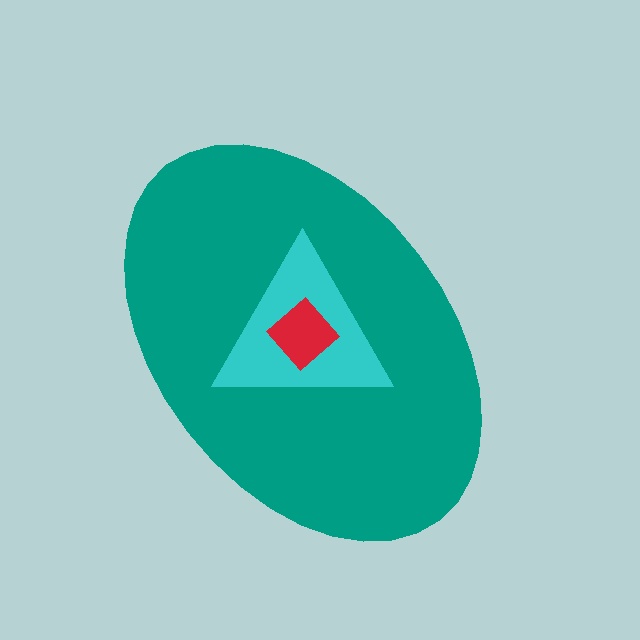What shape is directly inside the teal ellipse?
The cyan triangle.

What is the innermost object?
The red diamond.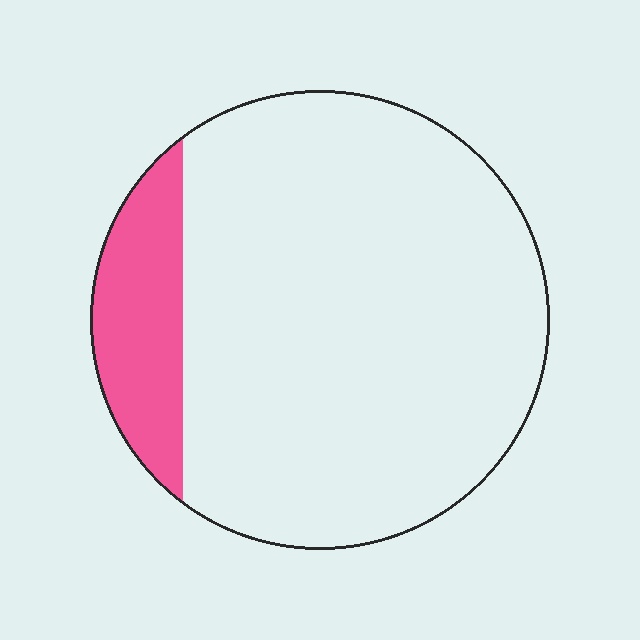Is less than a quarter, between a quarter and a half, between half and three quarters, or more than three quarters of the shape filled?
Less than a quarter.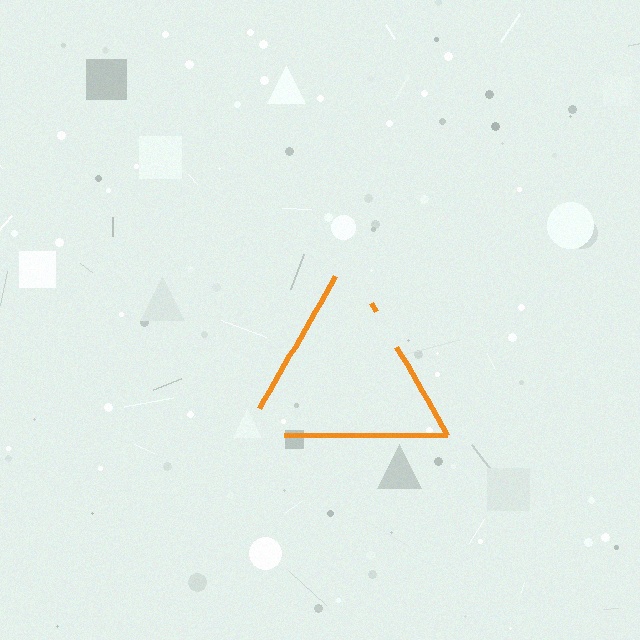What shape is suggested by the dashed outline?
The dashed outline suggests a triangle.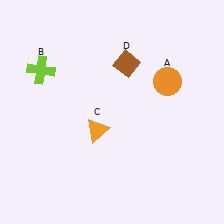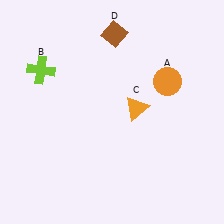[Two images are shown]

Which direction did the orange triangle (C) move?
The orange triangle (C) moved right.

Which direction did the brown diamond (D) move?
The brown diamond (D) moved up.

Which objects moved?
The objects that moved are: the orange triangle (C), the brown diamond (D).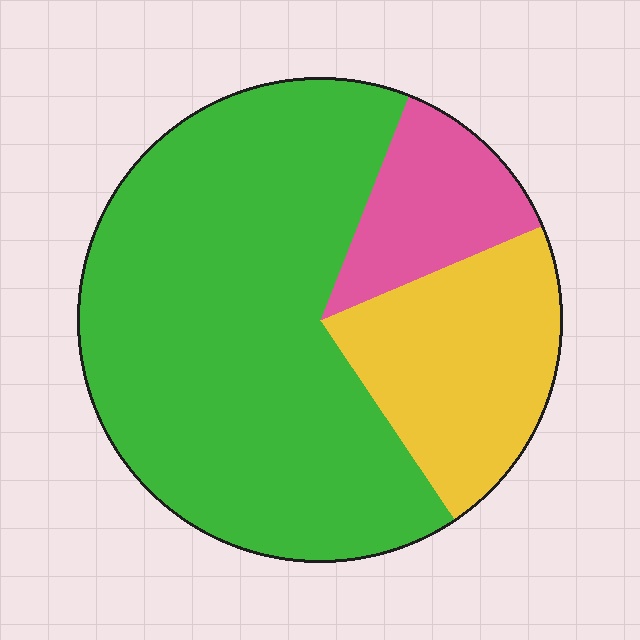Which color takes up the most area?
Green, at roughly 65%.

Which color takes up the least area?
Pink, at roughly 15%.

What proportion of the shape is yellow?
Yellow takes up about one fifth (1/5) of the shape.